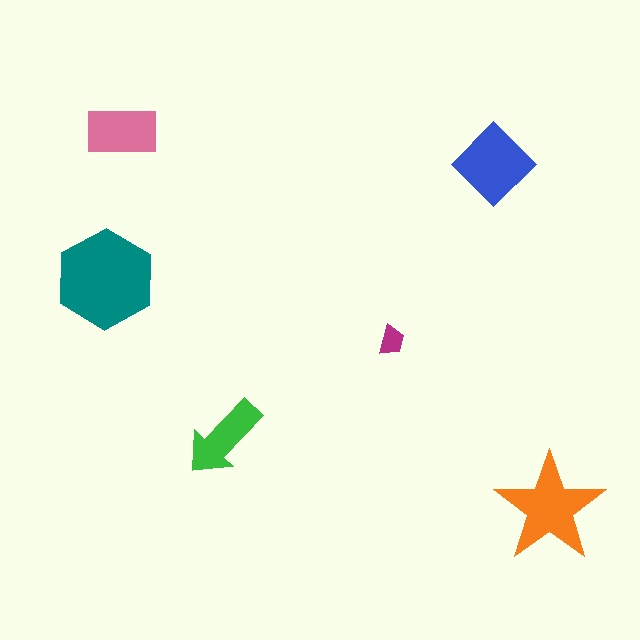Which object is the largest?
The teal hexagon.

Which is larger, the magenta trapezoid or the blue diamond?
The blue diamond.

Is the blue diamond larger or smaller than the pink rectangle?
Larger.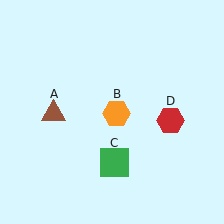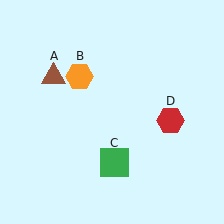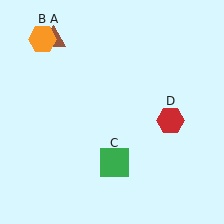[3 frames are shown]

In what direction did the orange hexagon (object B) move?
The orange hexagon (object B) moved up and to the left.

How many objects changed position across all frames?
2 objects changed position: brown triangle (object A), orange hexagon (object B).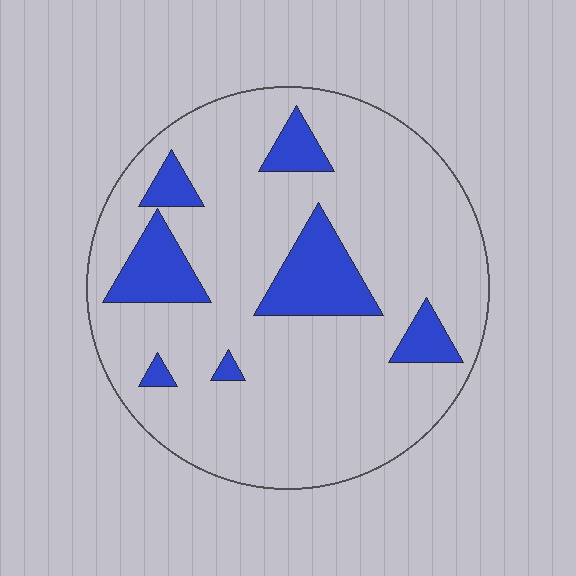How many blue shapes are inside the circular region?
7.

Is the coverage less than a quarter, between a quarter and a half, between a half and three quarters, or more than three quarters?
Less than a quarter.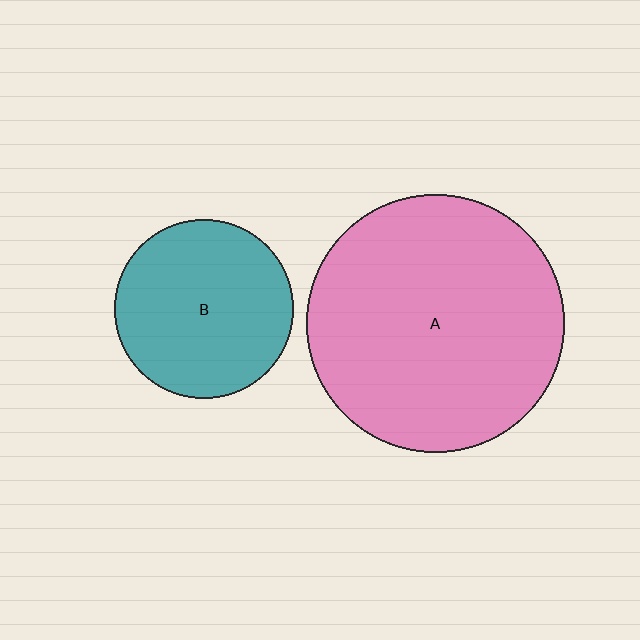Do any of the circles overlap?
No, none of the circles overlap.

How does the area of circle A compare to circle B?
Approximately 2.1 times.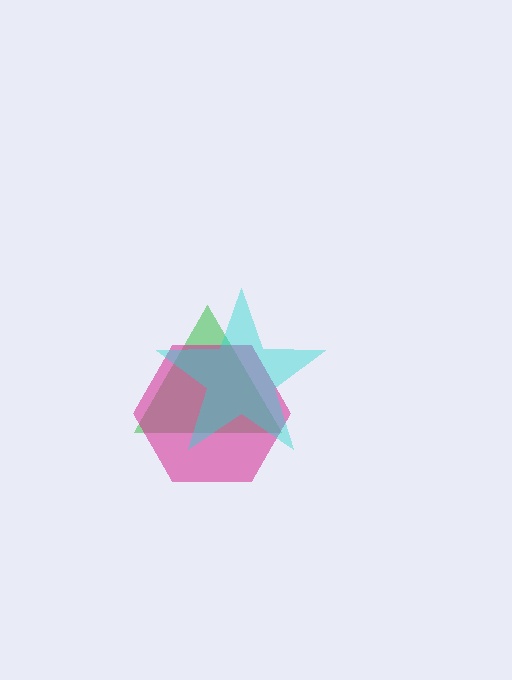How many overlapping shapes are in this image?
There are 3 overlapping shapes in the image.